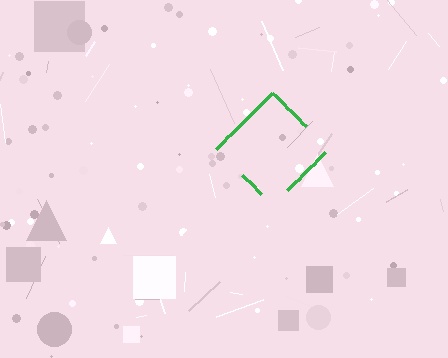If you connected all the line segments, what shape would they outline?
They would outline a diamond.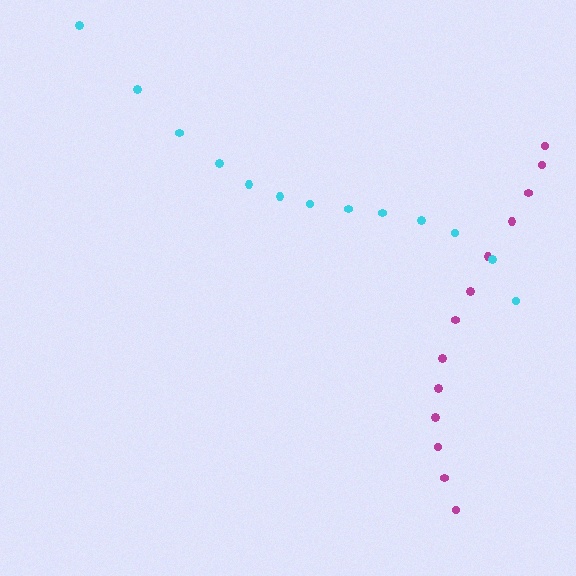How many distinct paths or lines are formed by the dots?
There are 2 distinct paths.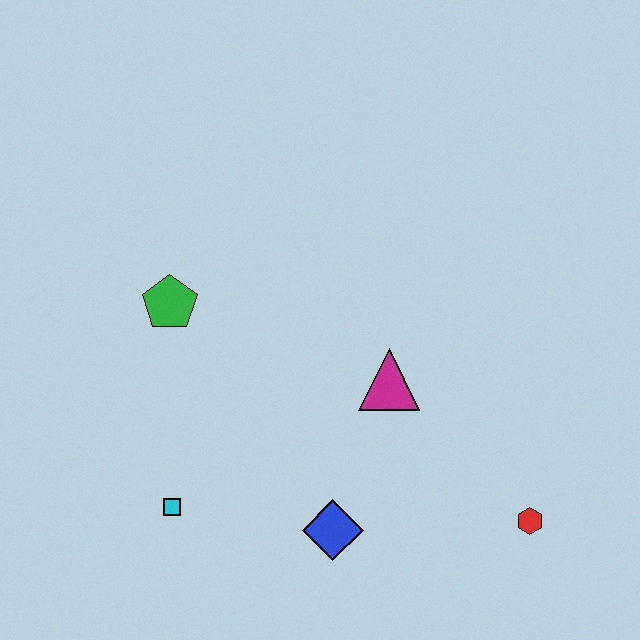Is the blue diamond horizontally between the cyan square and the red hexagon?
Yes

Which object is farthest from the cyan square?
The red hexagon is farthest from the cyan square.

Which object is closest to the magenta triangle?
The blue diamond is closest to the magenta triangle.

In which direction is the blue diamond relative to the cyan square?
The blue diamond is to the right of the cyan square.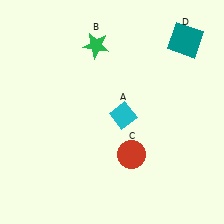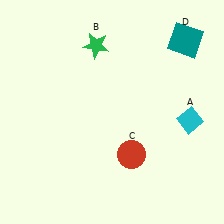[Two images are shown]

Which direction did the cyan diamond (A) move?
The cyan diamond (A) moved right.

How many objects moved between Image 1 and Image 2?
1 object moved between the two images.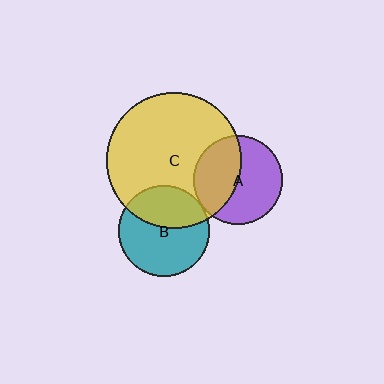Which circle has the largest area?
Circle C (yellow).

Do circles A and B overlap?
Yes.